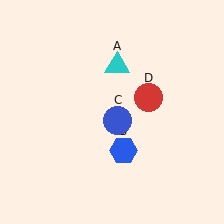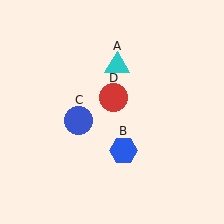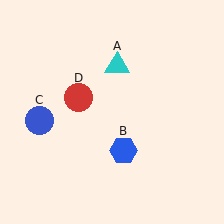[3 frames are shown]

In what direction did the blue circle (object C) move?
The blue circle (object C) moved left.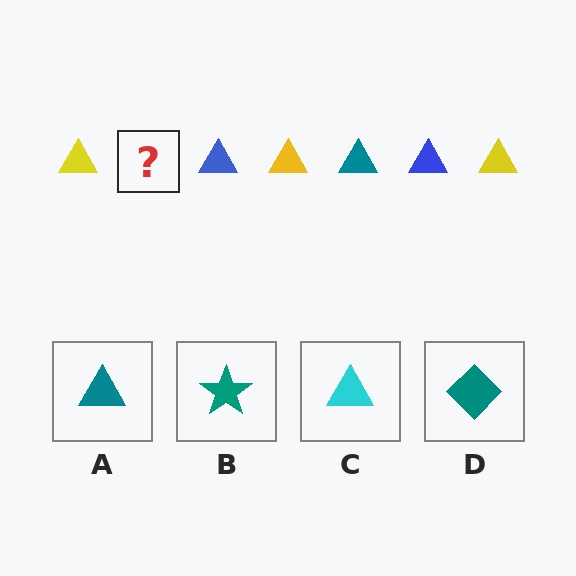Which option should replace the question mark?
Option A.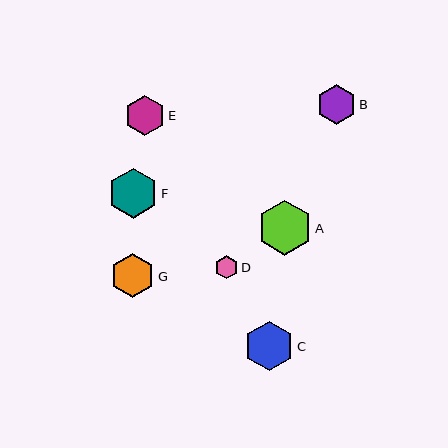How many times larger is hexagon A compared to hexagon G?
Hexagon A is approximately 1.3 times the size of hexagon G.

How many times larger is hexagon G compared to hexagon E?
Hexagon G is approximately 1.1 times the size of hexagon E.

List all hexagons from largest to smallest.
From largest to smallest: A, F, C, G, B, E, D.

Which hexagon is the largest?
Hexagon A is the largest with a size of approximately 55 pixels.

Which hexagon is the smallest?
Hexagon D is the smallest with a size of approximately 24 pixels.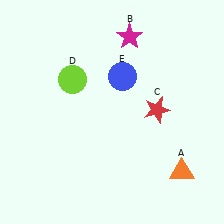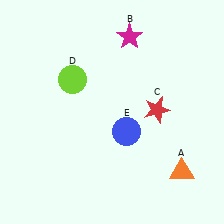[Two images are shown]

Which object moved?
The blue circle (E) moved down.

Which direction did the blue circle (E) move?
The blue circle (E) moved down.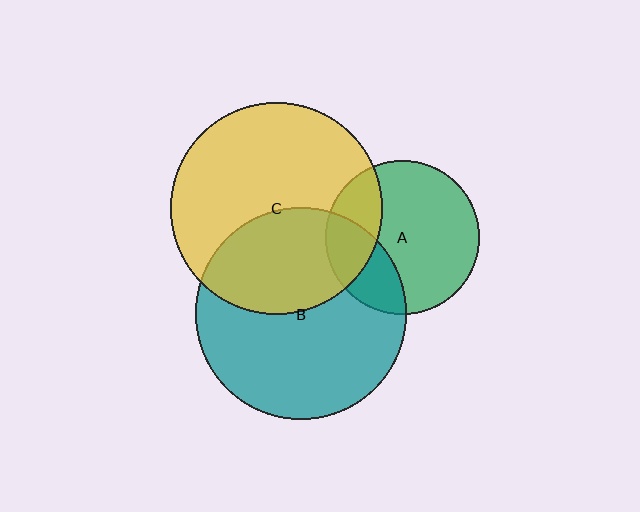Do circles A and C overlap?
Yes.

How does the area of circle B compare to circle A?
Approximately 1.9 times.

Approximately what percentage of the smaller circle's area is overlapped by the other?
Approximately 25%.